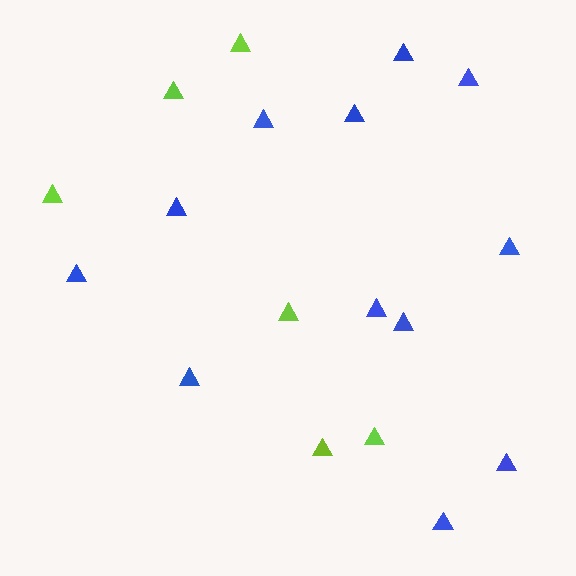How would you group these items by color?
There are 2 groups: one group of lime triangles (6) and one group of blue triangles (12).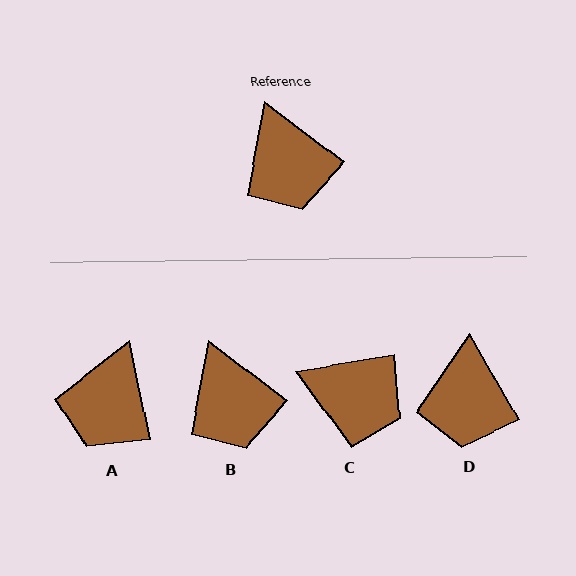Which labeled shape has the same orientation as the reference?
B.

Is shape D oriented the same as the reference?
No, it is off by about 23 degrees.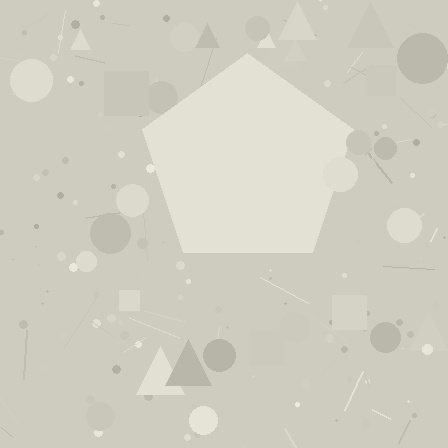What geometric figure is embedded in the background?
A pentagon is embedded in the background.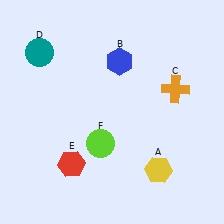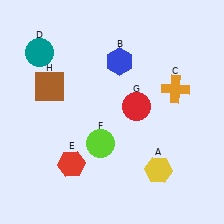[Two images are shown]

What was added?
A red circle (G), a brown square (H) were added in Image 2.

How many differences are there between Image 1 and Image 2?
There are 2 differences between the two images.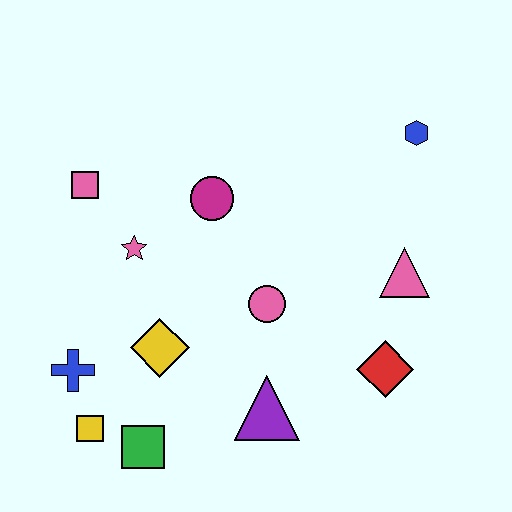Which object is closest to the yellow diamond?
The blue cross is closest to the yellow diamond.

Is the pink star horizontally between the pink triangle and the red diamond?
No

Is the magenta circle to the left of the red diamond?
Yes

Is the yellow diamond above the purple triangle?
Yes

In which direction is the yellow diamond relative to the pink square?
The yellow diamond is below the pink square.